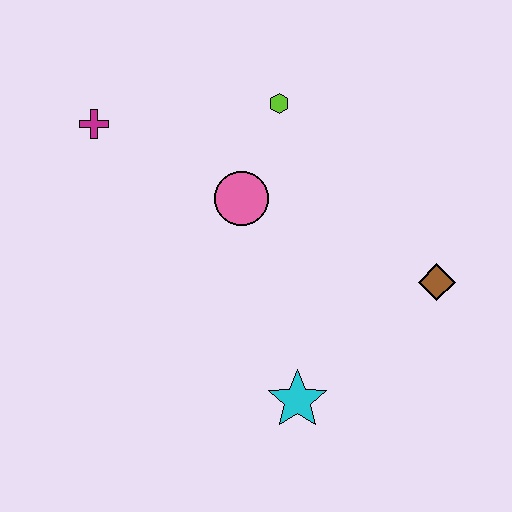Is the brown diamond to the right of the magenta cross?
Yes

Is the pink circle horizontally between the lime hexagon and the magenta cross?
Yes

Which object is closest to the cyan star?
The brown diamond is closest to the cyan star.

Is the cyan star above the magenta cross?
No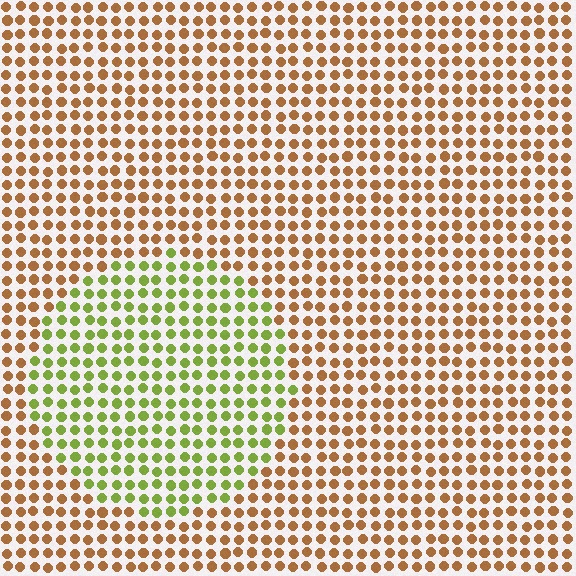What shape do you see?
I see a circle.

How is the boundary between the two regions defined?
The boundary is defined purely by a slight shift in hue (about 58 degrees). Spacing, size, and orientation are identical on both sides.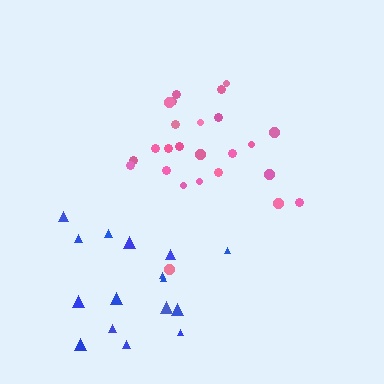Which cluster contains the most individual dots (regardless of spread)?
Pink (25).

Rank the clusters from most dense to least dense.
pink, blue.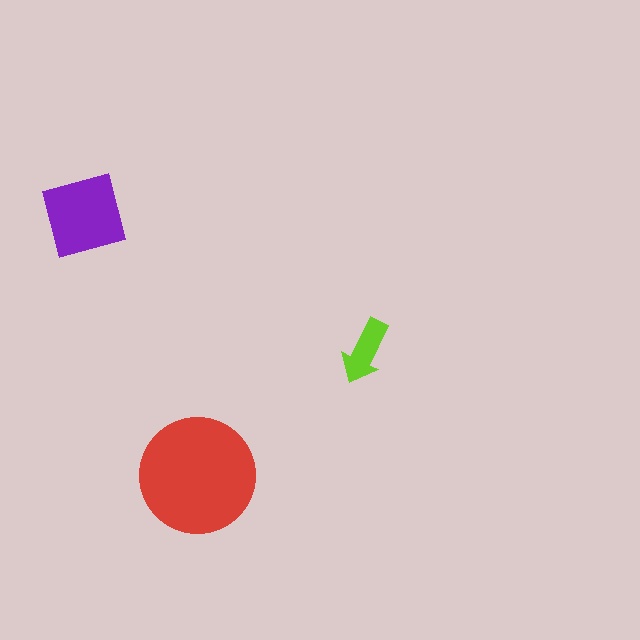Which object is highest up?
The purple square is topmost.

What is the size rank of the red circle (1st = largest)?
1st.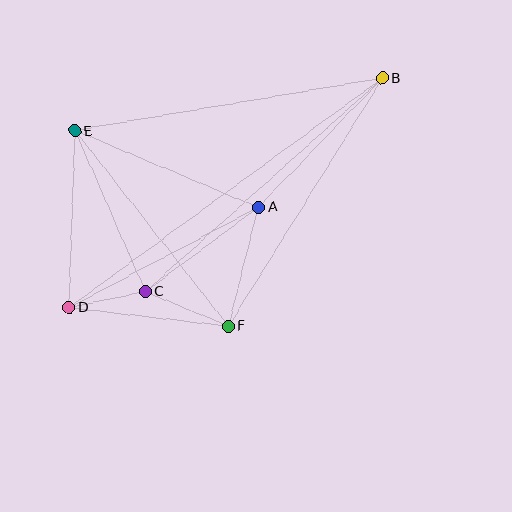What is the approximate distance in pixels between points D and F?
The distance between D and F is approximately 160 pixels.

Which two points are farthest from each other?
Points B and D are farthest from each other.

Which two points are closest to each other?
Points C and D are closest to each other.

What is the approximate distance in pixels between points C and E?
The distance between C and E is approximately 175 pixels.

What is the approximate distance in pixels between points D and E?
The distance between D and E is approximately 177 pixels.